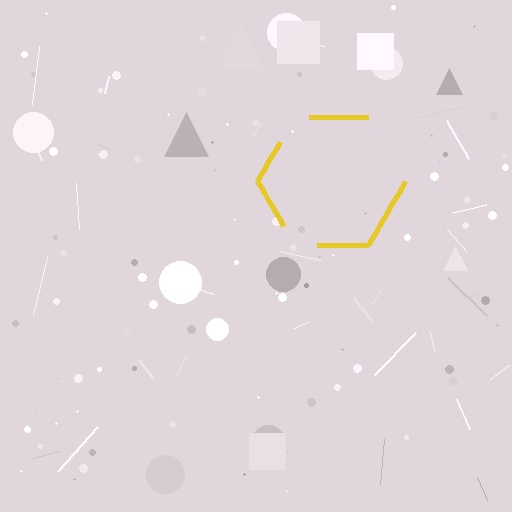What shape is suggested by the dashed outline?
The dashed outline suggests a hexagon.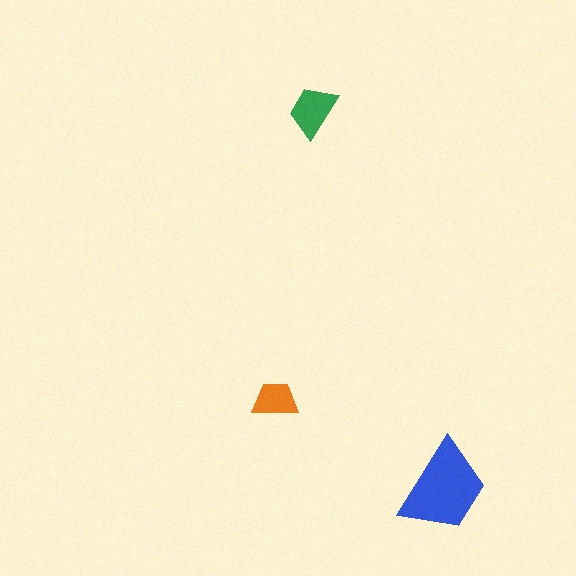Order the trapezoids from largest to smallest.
the blue one, the green one, the orange one.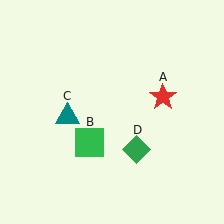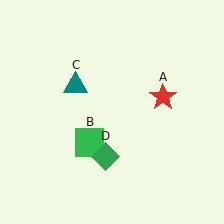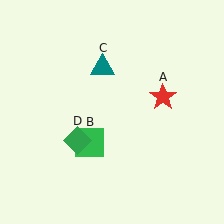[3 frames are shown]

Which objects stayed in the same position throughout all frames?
Red star (object A) and green square (object B) remained stationary.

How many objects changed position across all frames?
2 objects changed position: teal triangle (object C), green diamond (object D).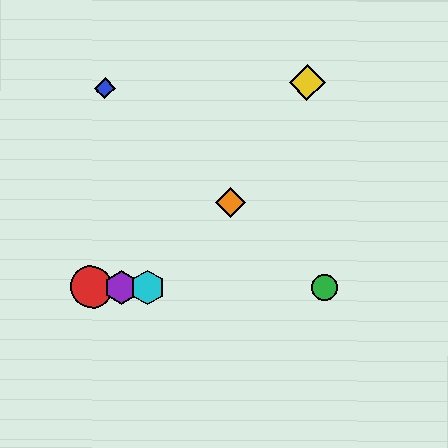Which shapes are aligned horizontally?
The red circle, the green circle, the purple hexagon, the cyan hexagon are aligned horizontally.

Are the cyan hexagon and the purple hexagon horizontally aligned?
Yes, both are at y≈287.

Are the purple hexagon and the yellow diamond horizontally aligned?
No, the purple hexagon is at y≈287 and the yellow diamond is at y≈83.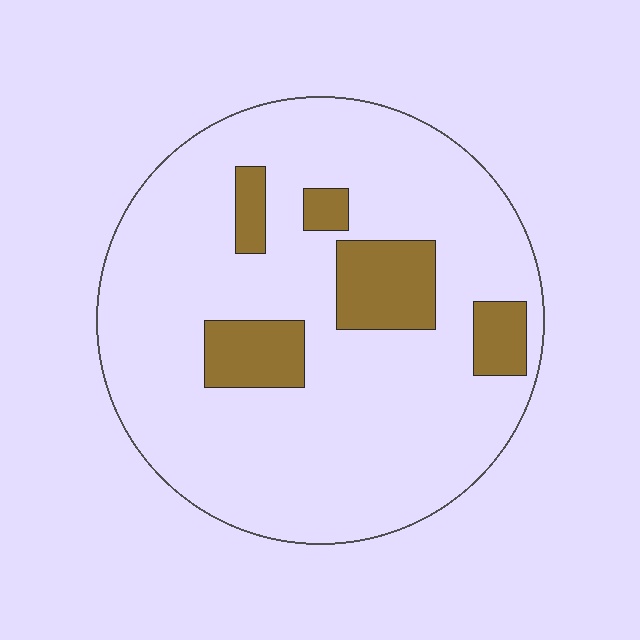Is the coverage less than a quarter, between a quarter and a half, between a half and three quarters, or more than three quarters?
Less than a quarter.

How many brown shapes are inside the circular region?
5.